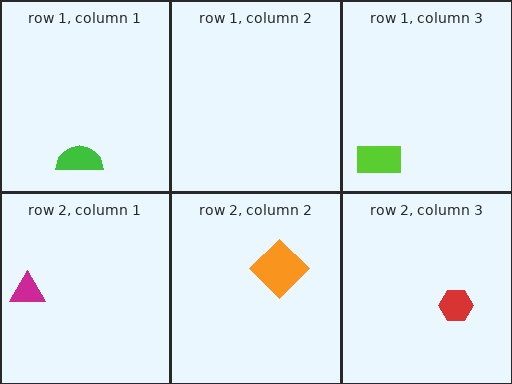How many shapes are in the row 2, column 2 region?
1.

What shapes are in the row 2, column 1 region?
The magenta triangle.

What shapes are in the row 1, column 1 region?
The green semicircle.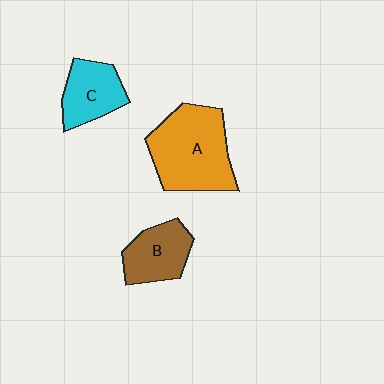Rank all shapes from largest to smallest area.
From largest to smallest: A (orange), B (brown), C (cyan).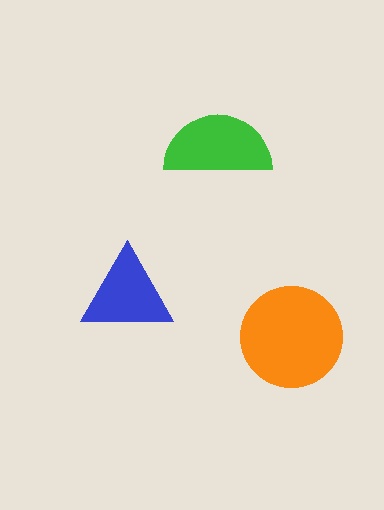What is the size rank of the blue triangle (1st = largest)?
3rd.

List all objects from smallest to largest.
The blue triangle, the green semicircle, the orange circle.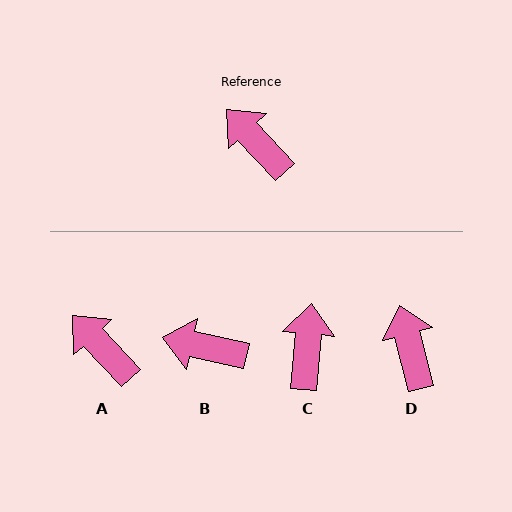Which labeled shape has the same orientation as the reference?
A.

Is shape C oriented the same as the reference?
No, it is off by about 48 degrees.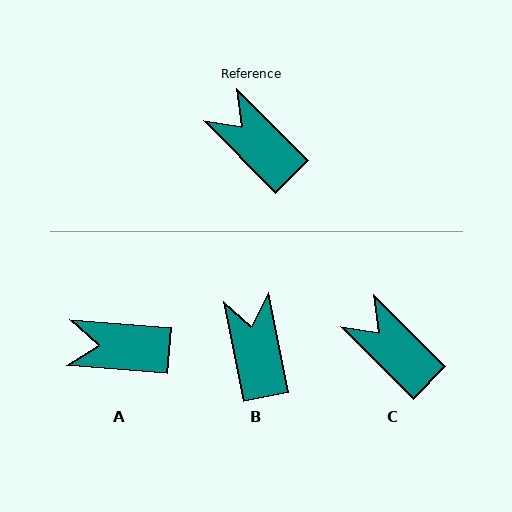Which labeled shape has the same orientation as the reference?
C.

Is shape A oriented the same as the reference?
No, it is off by about 41 degrees.